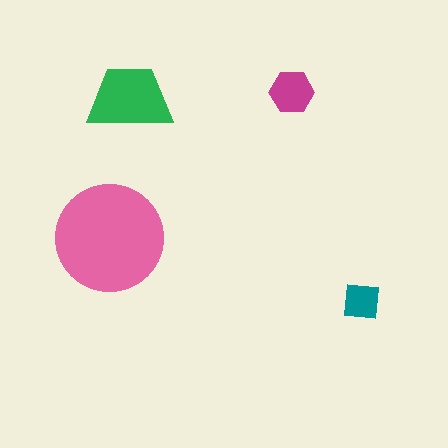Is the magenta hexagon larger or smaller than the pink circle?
Smaller.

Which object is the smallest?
The teal square.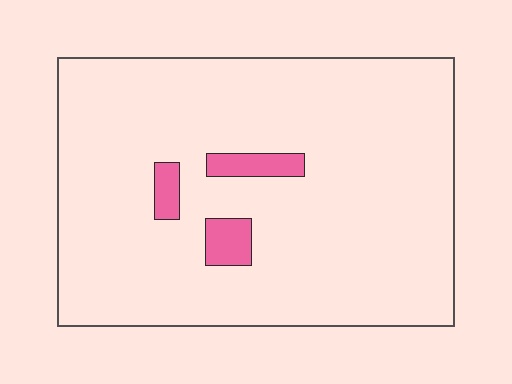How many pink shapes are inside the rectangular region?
3.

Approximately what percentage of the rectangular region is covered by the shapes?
Approximately 5%.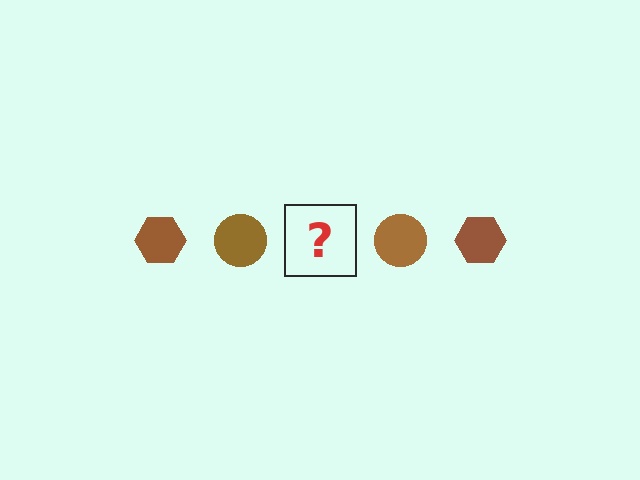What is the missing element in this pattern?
The missing element is a brown hexagon.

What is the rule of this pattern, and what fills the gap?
The rule is that the pattern cycles through hexagon, circle shapes in brown. The gap should be filled with a brown hexagon.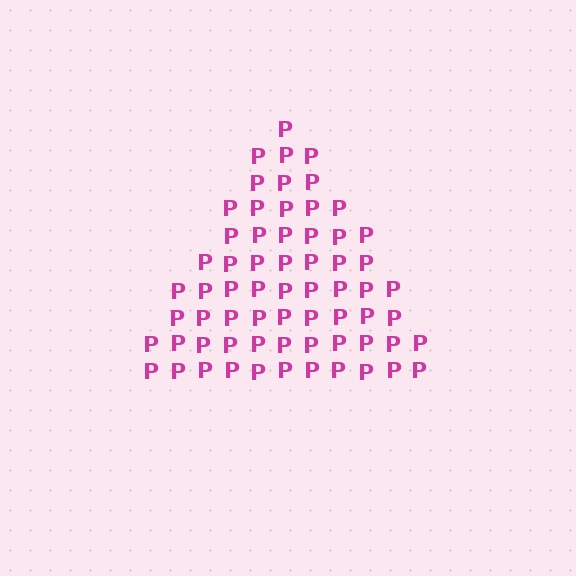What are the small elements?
The small elements are letter P's.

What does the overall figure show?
The overall figure shows a triangle.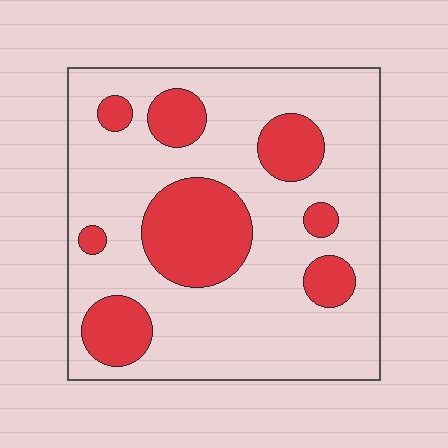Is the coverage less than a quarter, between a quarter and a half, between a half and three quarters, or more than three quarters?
Between a quarter and a half.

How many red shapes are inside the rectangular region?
8.